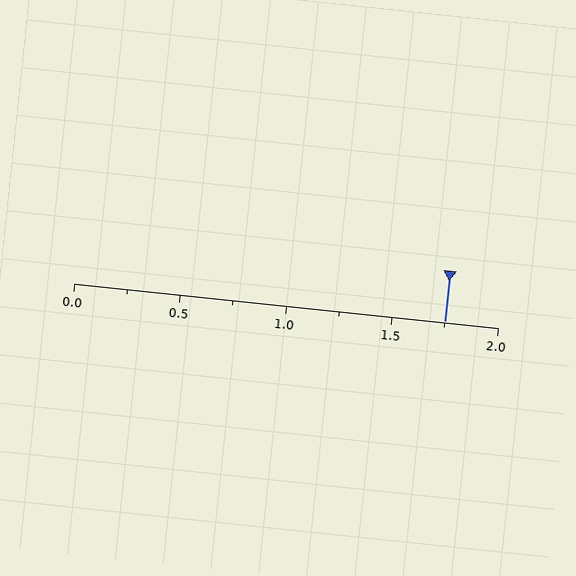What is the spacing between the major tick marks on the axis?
The major ticks are spaced 0.5 apart.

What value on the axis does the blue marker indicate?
The marker indicates approximately 1.75.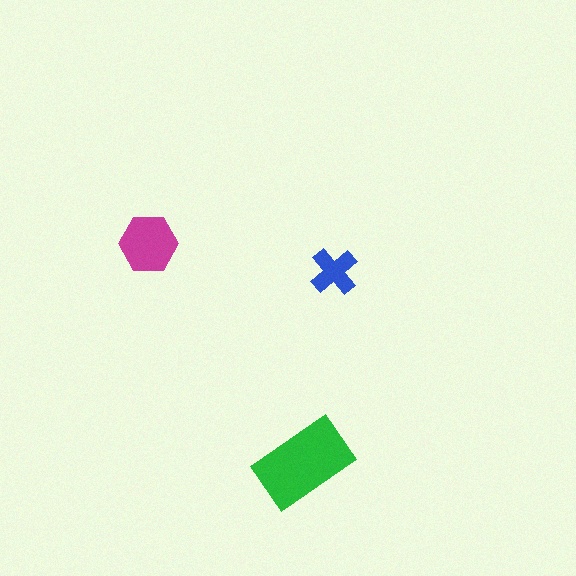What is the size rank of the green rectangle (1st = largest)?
1st.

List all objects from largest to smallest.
The green rectangle, the magenta hexagon, the blue cross.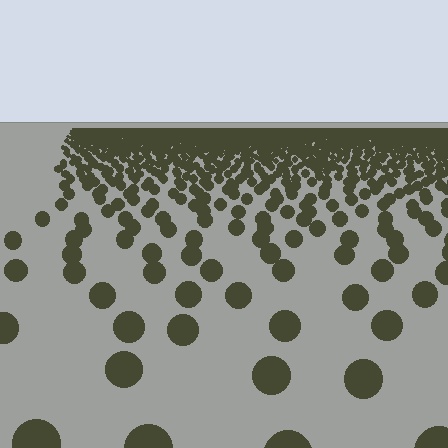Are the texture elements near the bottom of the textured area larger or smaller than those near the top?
Larger. Near the bottom, elements are closer to the viewer and appear at a bigger on-screen size.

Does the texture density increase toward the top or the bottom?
Density increases toward the top.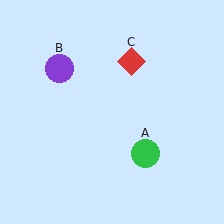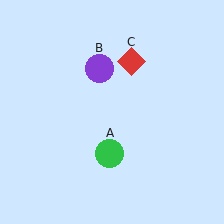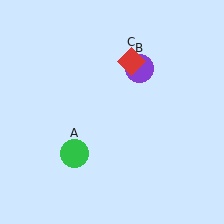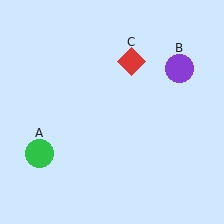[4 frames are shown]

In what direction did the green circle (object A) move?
The green circle (object A) moved left.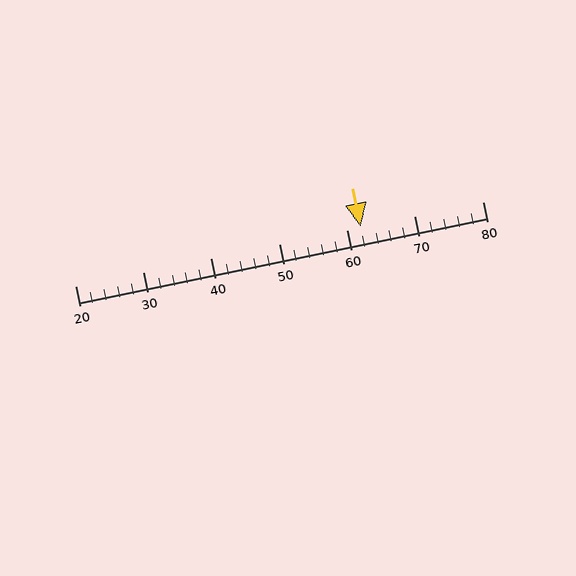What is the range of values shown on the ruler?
The ruler shows values from 20 to 80.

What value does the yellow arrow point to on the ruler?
The yellow arrow points to approximately 62.